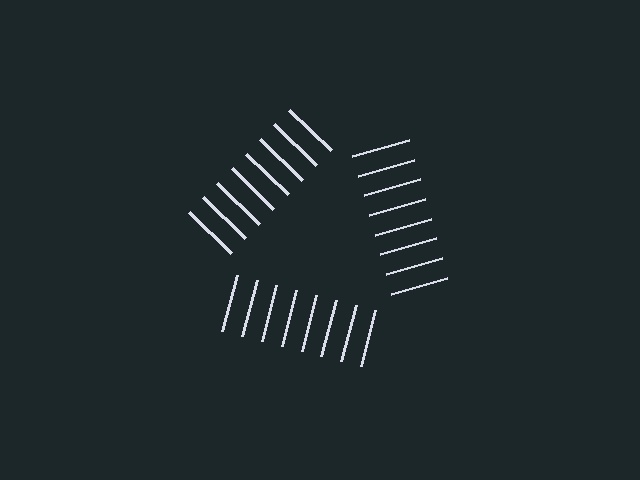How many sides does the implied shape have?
3 sides — the line-ends trace a triangle.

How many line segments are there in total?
24 — 8 along each of the 3 edges.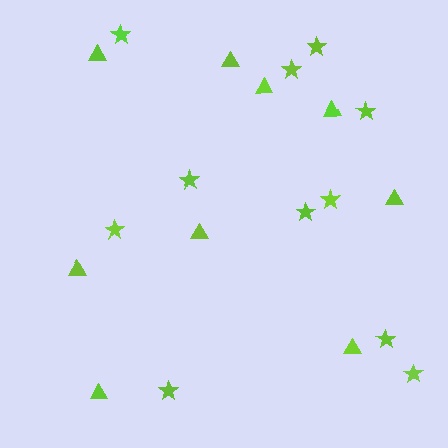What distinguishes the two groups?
There are 2 groups: one group of triangles (9) and one group of stars (11).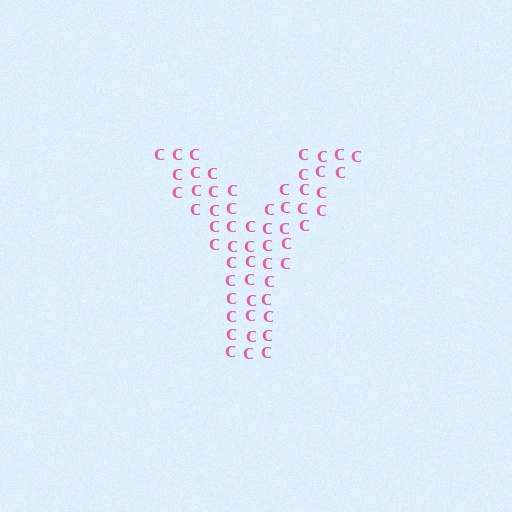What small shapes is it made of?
It is made of small letter C's.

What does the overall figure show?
The overall figure shows the letter Y.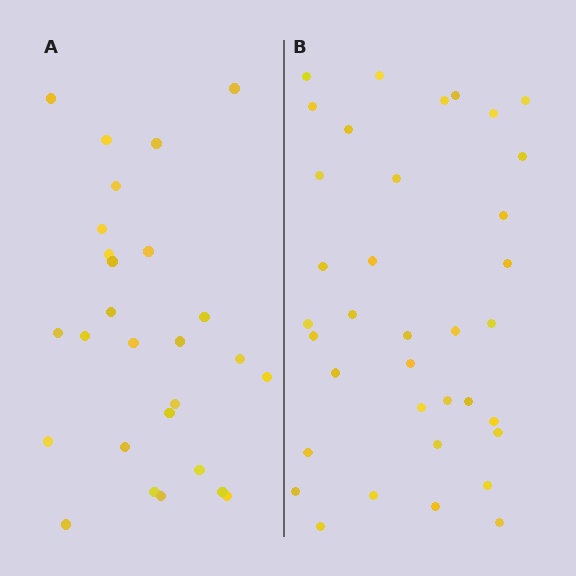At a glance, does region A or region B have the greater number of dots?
Region B (the right region) has more dots.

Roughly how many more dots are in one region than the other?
Region B has roughly 8 or so more dots than region A.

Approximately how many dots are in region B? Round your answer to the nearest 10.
About 40 dots. (The exact count is 36, which rounds to 40.)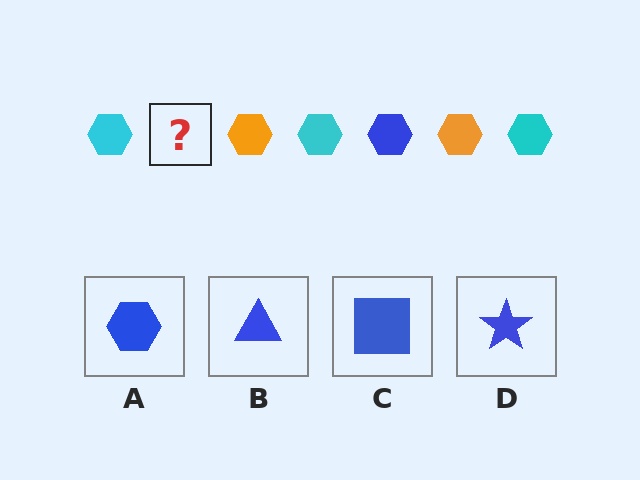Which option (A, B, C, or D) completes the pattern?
A.